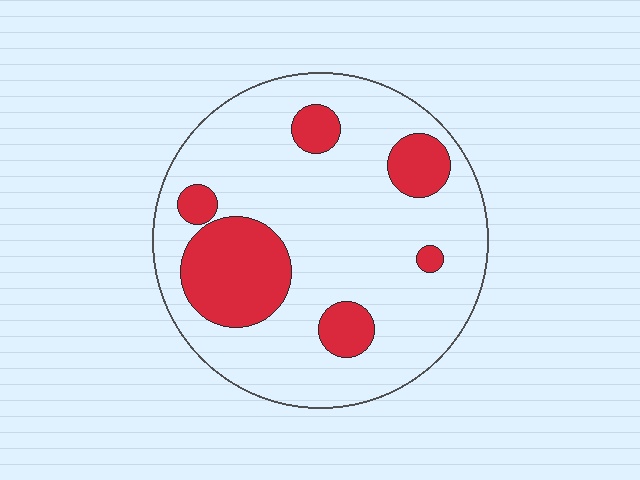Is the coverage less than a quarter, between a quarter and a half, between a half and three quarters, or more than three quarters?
Less than a quarter.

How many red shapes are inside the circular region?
6.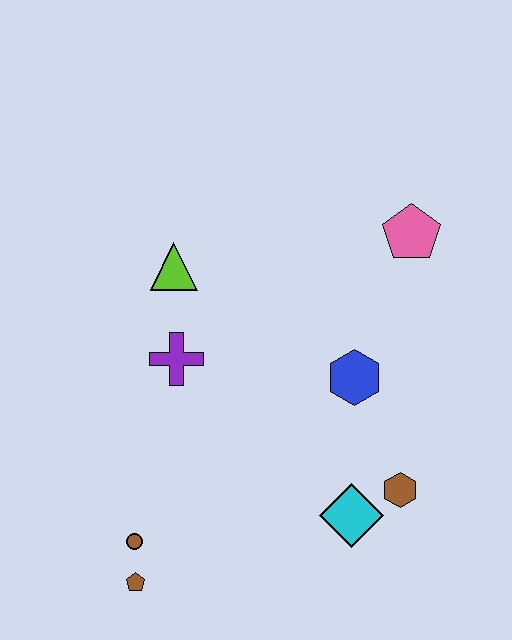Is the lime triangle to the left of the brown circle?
No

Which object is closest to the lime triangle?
The purple cross is closest to the lime triangle.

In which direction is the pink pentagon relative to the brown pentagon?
The pink pentagon is above the brown pentagon.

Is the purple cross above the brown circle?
Yes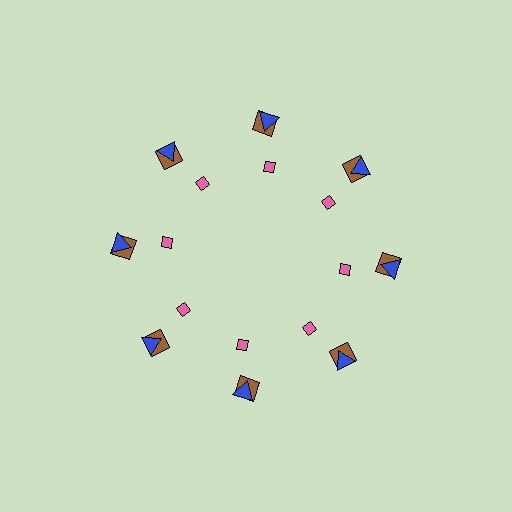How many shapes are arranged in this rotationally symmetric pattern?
There are 24 shapes, arranged in 8 groups of 3.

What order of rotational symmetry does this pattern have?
This pattern has 8-fold rotational symmetry.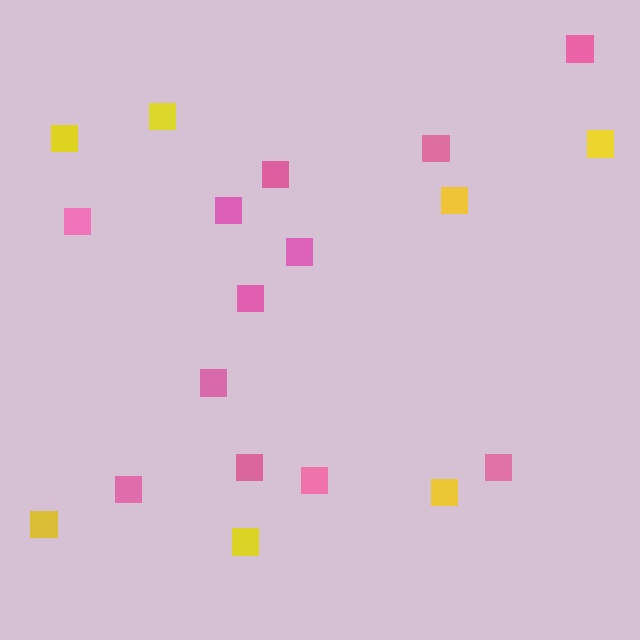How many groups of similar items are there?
There are 2 groups: one group of pink squares (12) and one group of yellow squares (7).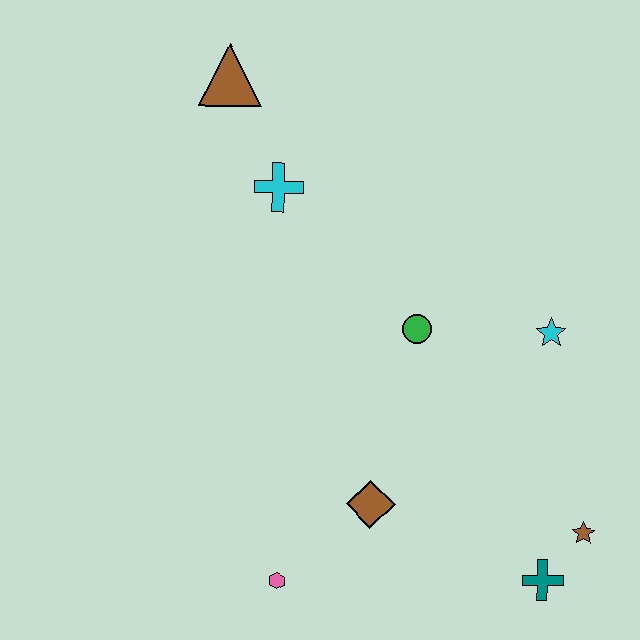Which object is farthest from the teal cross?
The brown triangle is farthest from the teal cross.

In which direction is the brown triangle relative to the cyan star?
The brown triangle is to the left of the cyan star.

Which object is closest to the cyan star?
The green circle is closest to the cyan star.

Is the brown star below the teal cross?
No